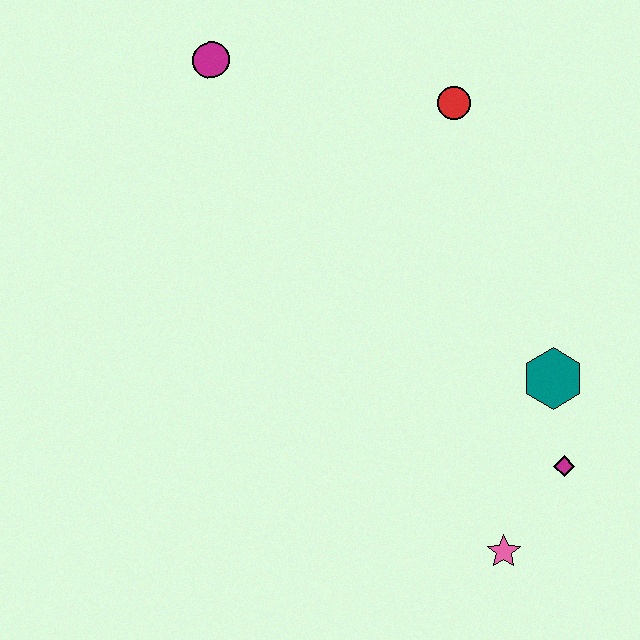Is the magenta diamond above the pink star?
Yes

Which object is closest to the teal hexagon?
The magenta diamond is closest to the teal hexagon.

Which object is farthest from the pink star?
The magenta circle is farthest from the pink star.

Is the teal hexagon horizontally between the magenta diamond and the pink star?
Yes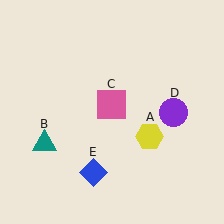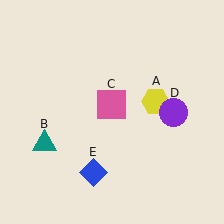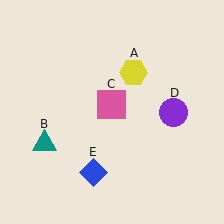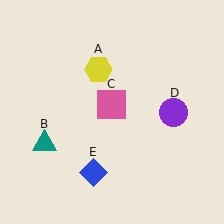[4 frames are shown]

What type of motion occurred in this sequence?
The yellow hexagon (object A) rotated counterclockwise around the center of the scene.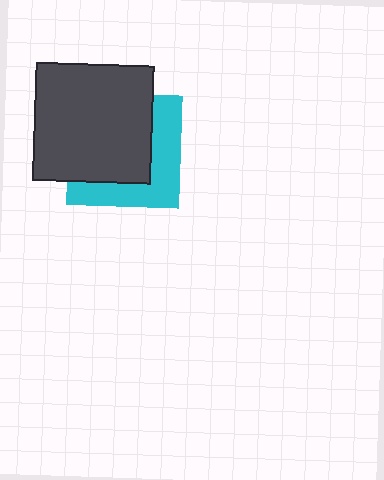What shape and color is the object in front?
The object in front is a dark gray square.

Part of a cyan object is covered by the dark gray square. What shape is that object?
It is a square.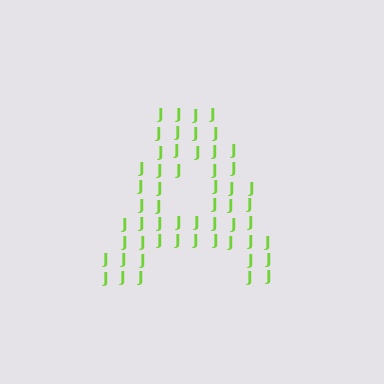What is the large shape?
The large shape is the letter A.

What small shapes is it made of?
It is made of small letter J's.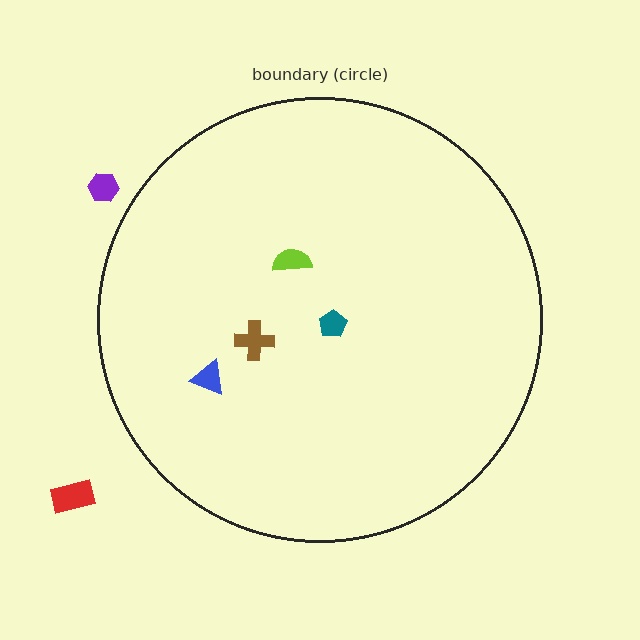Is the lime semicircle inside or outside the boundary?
Inside.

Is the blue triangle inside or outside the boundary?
Inside.